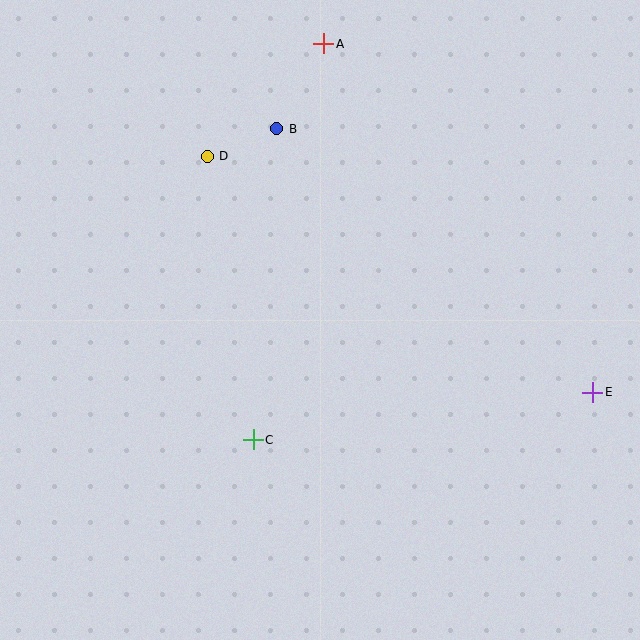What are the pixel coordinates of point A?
Point A is at (324, 44).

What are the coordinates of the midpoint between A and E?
The midpoint between A and E is at (458, 218).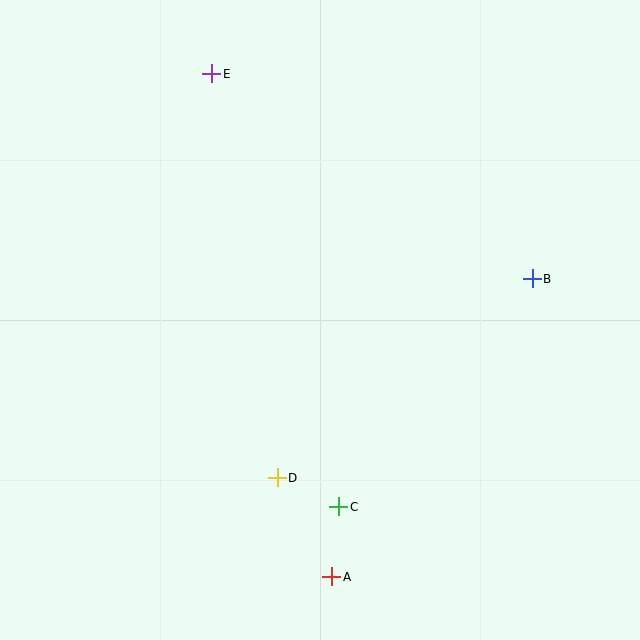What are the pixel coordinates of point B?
Point B is at (532, 279).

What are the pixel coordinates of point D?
Point D is at (277, 478).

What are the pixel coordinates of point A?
Point A is at (332, 577).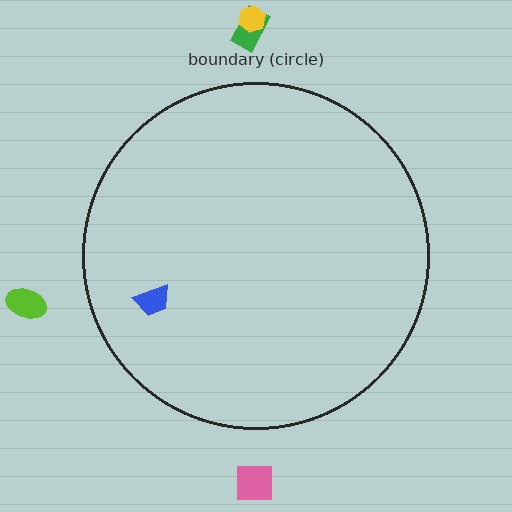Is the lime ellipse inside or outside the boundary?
Outside.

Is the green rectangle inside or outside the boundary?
Outside.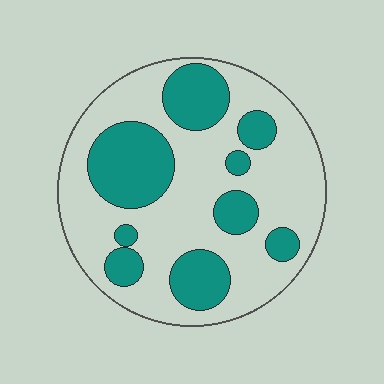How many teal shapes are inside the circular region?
9.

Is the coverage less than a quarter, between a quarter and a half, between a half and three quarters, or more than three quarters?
Between a quarter and a half.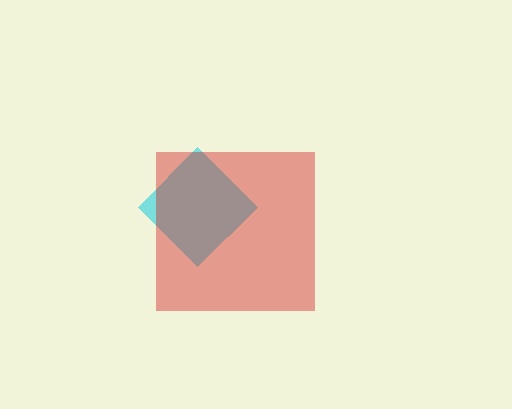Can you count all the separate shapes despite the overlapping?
Yes, there are 2 separate shapes.